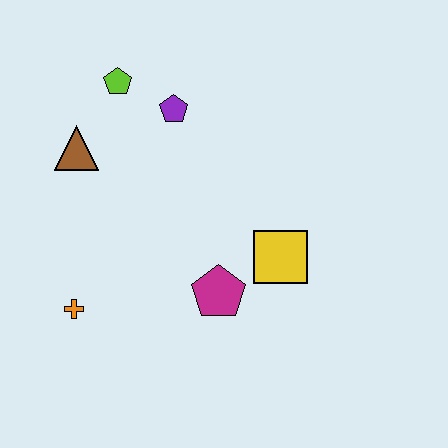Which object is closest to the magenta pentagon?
The yellow square is closest to the magenta pentagon.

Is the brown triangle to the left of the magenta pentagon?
Yes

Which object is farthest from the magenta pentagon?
The lime pentagon is farthest from the magenta pentagon.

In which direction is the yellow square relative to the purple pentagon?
The yellow square is below the purple pentagon.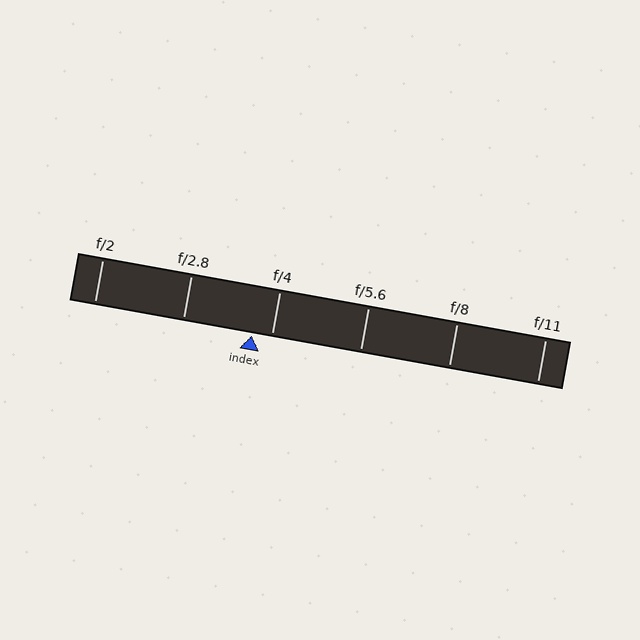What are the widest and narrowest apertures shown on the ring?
The widest aperture shown is f/2 and the narrowest is f/11.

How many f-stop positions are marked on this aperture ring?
There are 6 f-stop positions marked.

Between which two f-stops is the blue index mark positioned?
The index mark is between f/2.8 and f/4.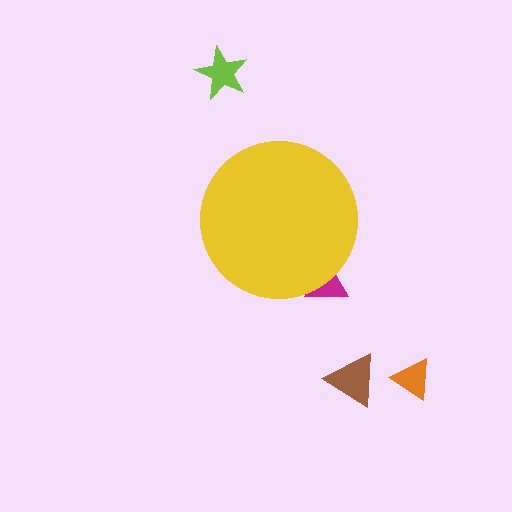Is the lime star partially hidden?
No, the lime star is fully visible.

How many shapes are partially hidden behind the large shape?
1 shape is partially hidden.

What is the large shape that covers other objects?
A yellow circle.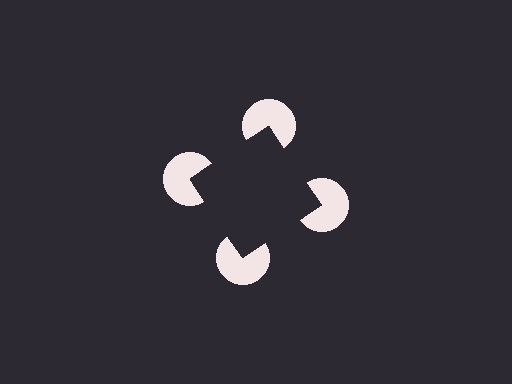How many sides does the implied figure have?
4 sides.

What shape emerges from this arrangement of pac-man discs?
An illusory square — its edges are inferred from the aligned wedge cuts in the pac-man discs, not physically drawn.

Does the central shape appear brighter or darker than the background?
It typically appears slightly darker than the background, even though no actual brightness change is drawn.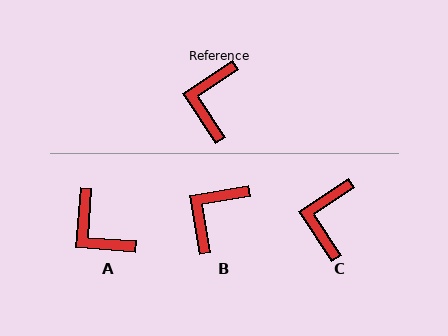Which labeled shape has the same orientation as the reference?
C.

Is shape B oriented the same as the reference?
No, it is off by about 24 degrees.